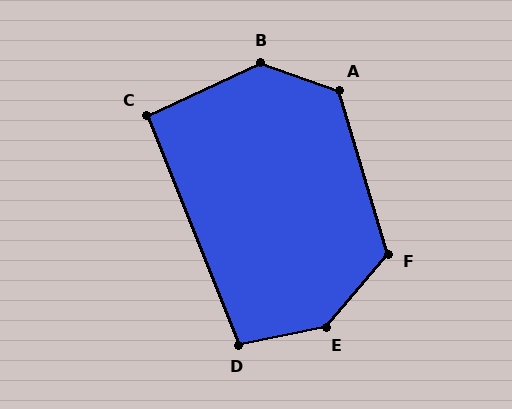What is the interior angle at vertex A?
Approximately 126 degrees (obtuse).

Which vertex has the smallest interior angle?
C, at approximately 93 degrees.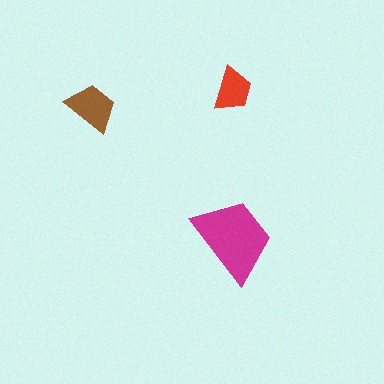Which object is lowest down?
The magenta trapezoid is bottommost.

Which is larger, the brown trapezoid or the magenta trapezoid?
The magenta one.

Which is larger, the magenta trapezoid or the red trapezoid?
The magenta one.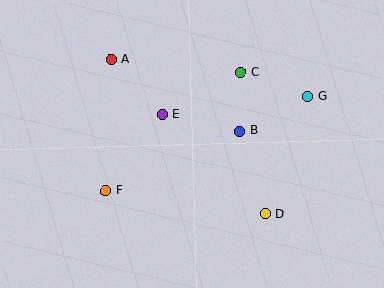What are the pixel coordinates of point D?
Point D is at (265, 214).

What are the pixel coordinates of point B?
Point B is at (239, 131).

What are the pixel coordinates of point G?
Point G is at (308, 97).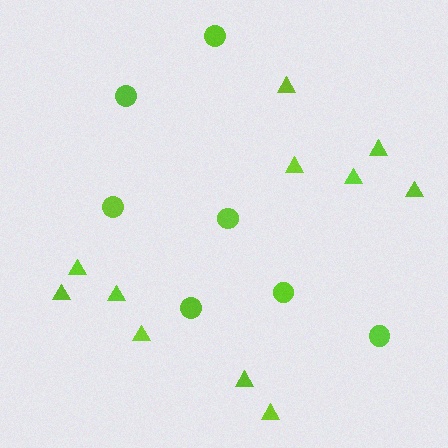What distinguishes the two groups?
There are 2 groups: one group of triangles (11) and one group of circles (7).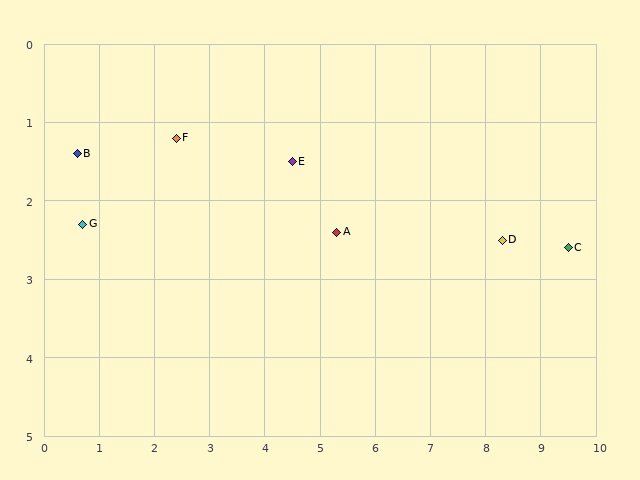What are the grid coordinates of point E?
Point E is at approximately (4.5, 1.5).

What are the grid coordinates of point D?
Point D is at approximately (8.3, 2.5).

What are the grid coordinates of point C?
Point C is at approximately (9.5, 2.6).